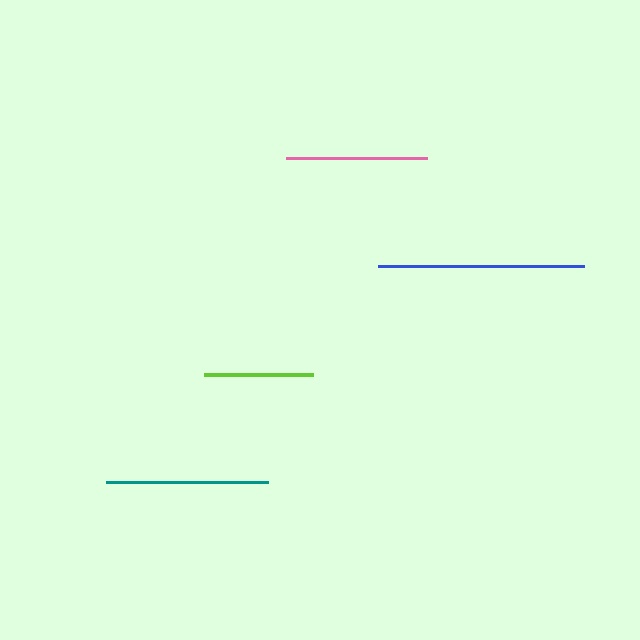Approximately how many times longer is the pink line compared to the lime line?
The pink line is approximately 1.3 times the length of the lime line.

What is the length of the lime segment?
The lime segment is approximately 109 pixels long.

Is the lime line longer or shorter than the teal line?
The teal line is longer than the lime line.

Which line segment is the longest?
The blue line is the longest at approximately 206 pixels.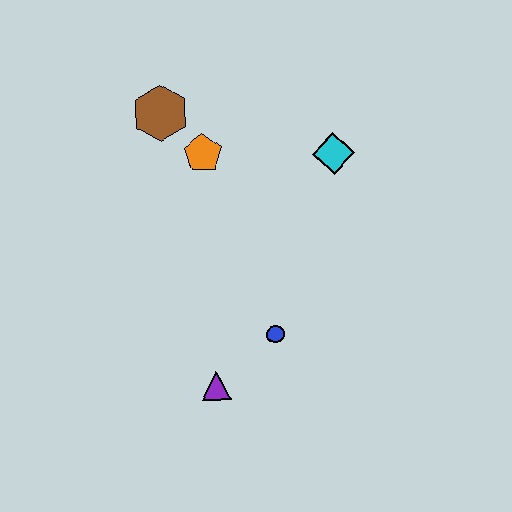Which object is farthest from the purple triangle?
The brown hexagon is farthest from the purple triangle.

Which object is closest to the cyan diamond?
The orange pentagon is closest to the cyan diamond.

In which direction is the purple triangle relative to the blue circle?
The purple triangle is to the left of the blue circle.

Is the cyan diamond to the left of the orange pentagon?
No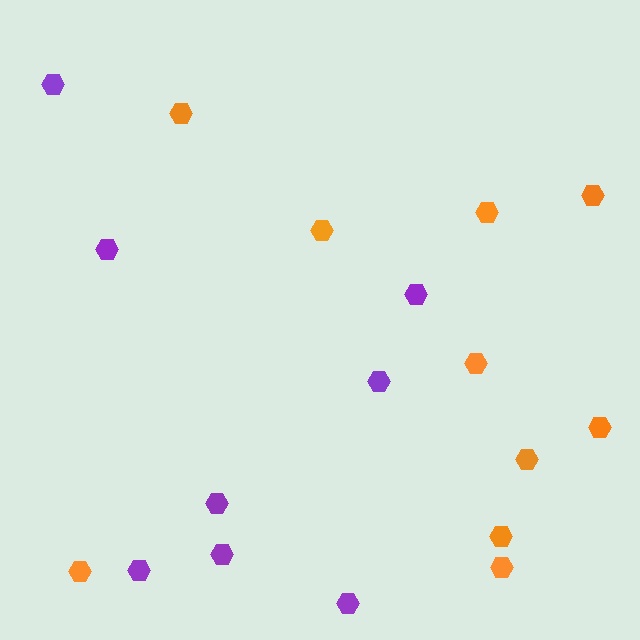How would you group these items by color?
There are 2 groups: one group of purple hexagons (8) and one group of orange hexagons (10).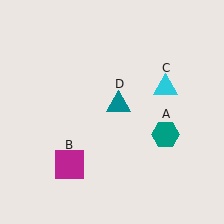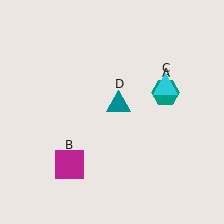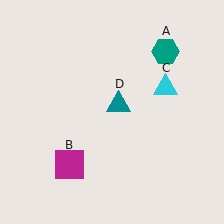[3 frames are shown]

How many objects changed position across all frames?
1 object changed position: teal hexagon (object A).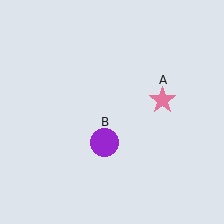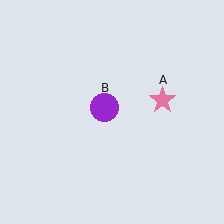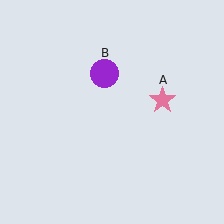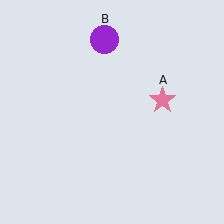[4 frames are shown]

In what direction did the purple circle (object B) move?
The purple circle (object B) moved up.